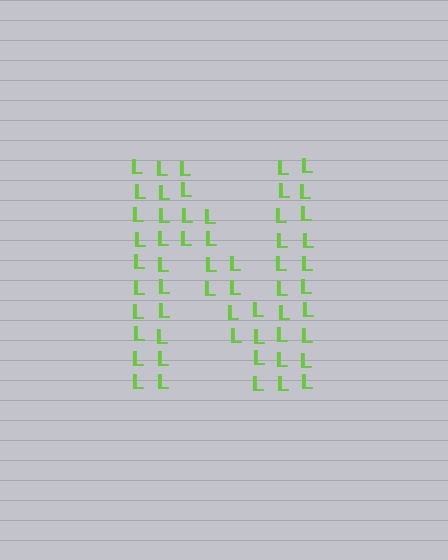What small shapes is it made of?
It is made of small letter L's.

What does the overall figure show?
The overall figure shows the letter N.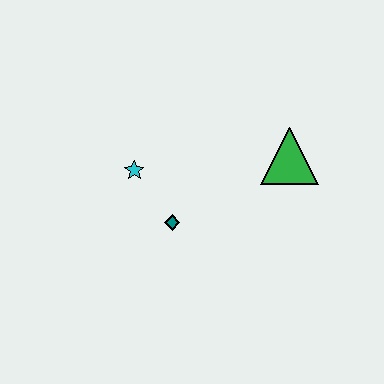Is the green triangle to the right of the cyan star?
Yes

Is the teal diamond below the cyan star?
Yes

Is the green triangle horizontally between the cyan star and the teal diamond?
No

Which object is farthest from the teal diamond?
The green triangle is farthest from the teal diamond.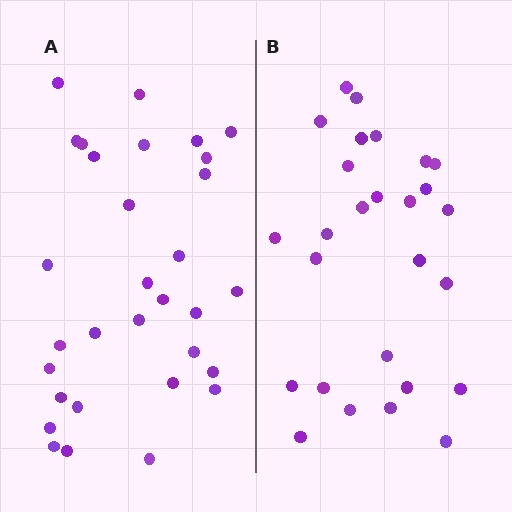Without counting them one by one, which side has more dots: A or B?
Region A (the left region) has more dots.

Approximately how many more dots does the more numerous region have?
Region A has about 4 more dots than region B.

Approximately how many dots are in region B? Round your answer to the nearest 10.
About 30 dots. (The exact count is 27, which rounds to 30.)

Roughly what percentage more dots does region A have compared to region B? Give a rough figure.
About 15% more.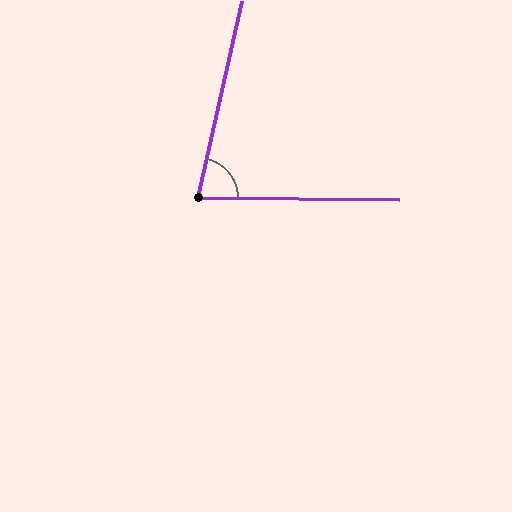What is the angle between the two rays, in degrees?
Approximately 78 degrees.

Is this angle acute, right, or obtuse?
It is acute.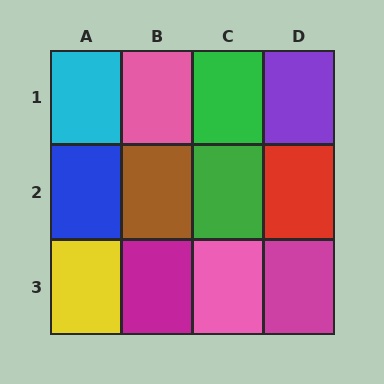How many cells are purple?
1 cell is purple.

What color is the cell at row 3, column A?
Yellow.